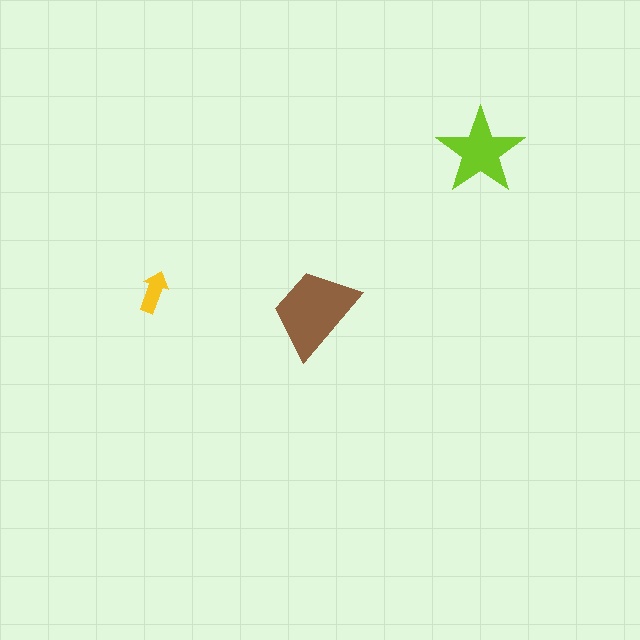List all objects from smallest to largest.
The yellow arrow, the lime star, the brown trapezoid.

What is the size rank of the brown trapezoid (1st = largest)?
1st.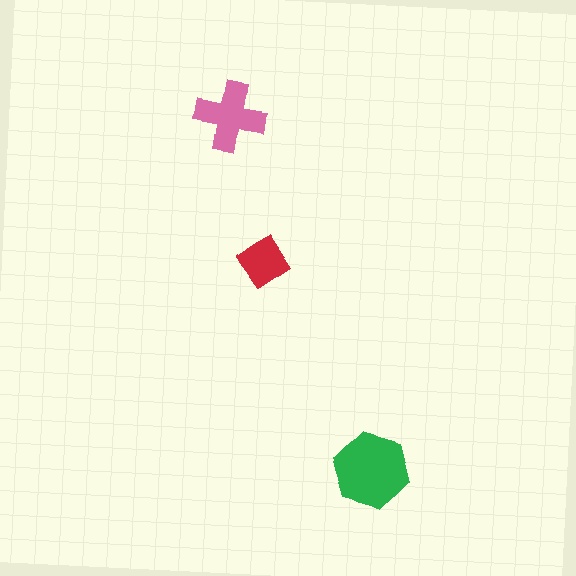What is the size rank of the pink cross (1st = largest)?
2nd.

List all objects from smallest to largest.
The red diamond, the pink cross, the green hexagon.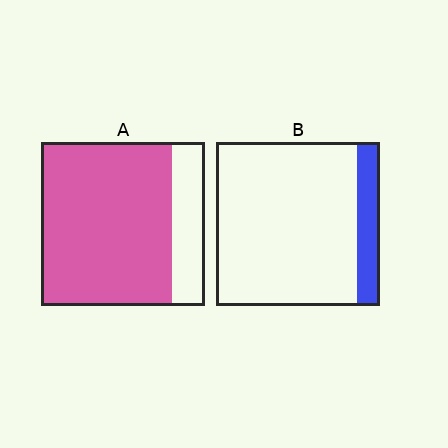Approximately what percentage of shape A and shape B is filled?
A is approximately 80% and B is approximately 15%.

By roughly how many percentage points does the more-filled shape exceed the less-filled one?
By roughly 65 percentage points (A over B).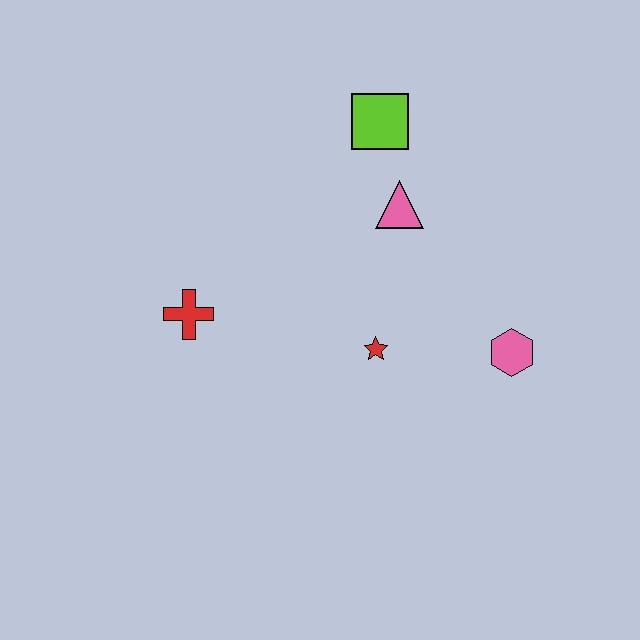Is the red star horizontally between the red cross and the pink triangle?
Yes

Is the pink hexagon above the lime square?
No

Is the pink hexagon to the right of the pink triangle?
Yes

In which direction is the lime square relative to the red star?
The lime square is above the red star.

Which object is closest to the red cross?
The red star is closest to the red cross.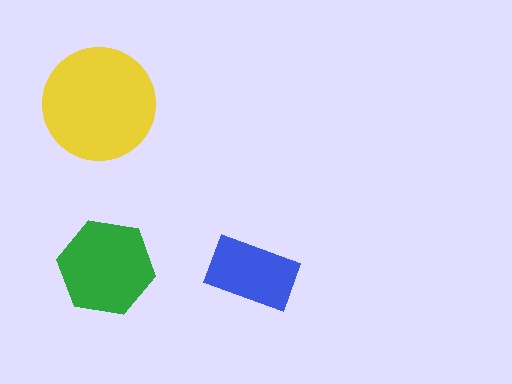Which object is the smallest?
The blue rectangle.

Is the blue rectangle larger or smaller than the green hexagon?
Smaller.